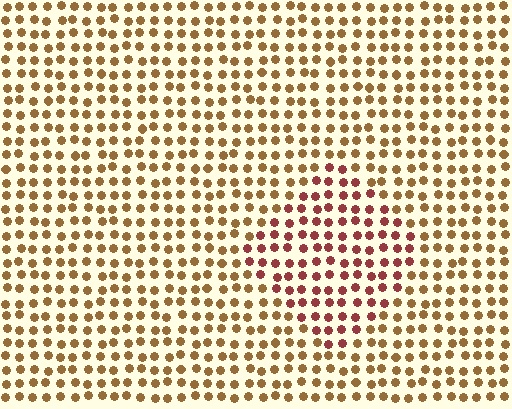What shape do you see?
I see a diamond.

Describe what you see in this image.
The image is filled with small brown elements in a uniform arrangement. A diamond-shaped region is visible where the elements are tinted to a slightly different hue, forming a subtle color boundary.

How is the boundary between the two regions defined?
The boundary is defined purely by a slight shift in hue (about 38 degrees). Spacing, size, and orientation are identical on both sides.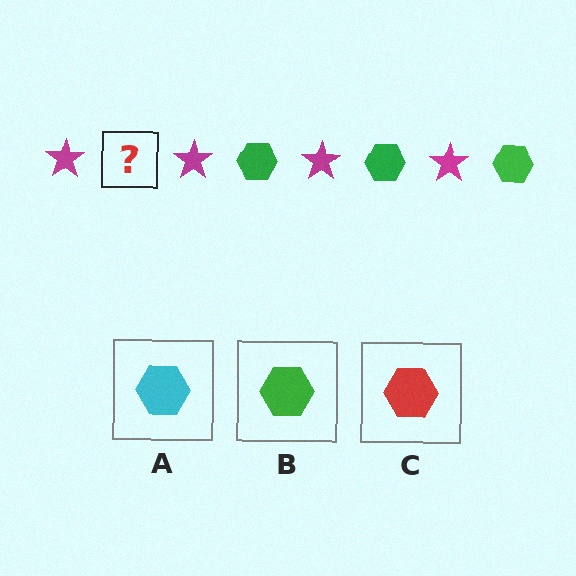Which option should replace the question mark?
Option B.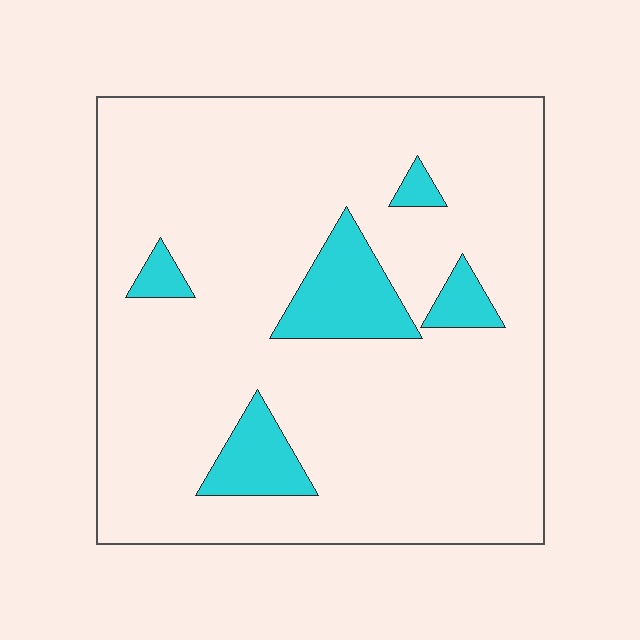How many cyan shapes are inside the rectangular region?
5.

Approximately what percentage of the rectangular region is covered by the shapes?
Approximately 10%.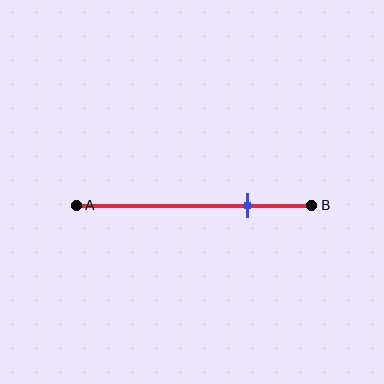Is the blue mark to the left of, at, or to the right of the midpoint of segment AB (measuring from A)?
The blue mark is to the right of the midpoint of segment AB.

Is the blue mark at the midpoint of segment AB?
No, the mark is at about 75% from A, not at the 50% midpoint.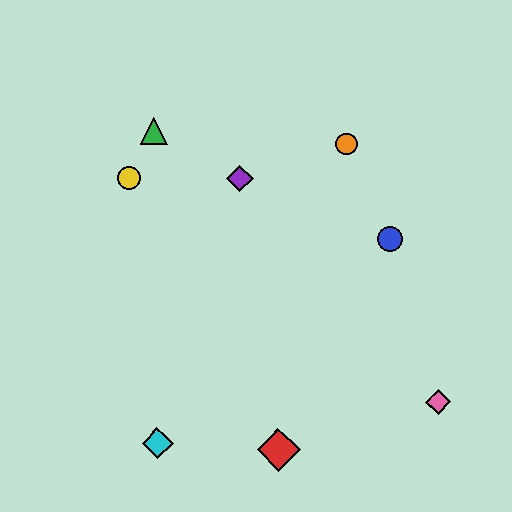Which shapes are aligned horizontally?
The yellow circle, the purple diamond are aligned horizontally.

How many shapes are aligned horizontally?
2 shapes (the yellow circle, the purple diamond) are aligned horizontally.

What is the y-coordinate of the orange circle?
The orange circle is at y≈144.